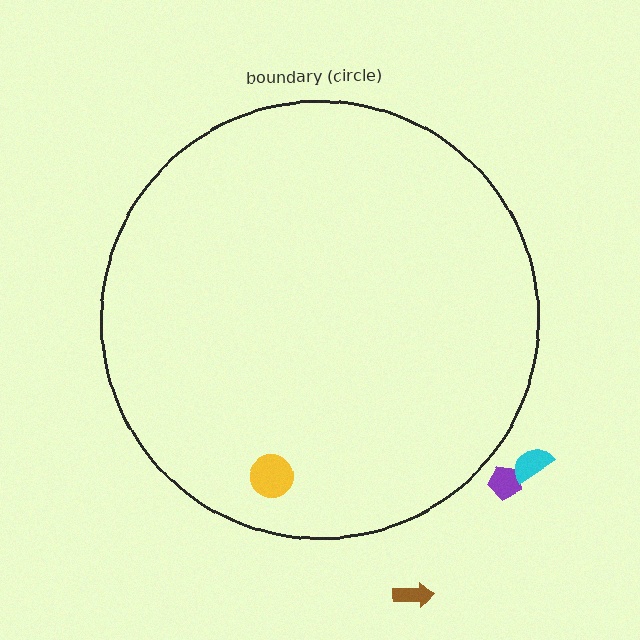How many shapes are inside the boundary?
1 inside, 3 outside.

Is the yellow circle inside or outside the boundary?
Inside.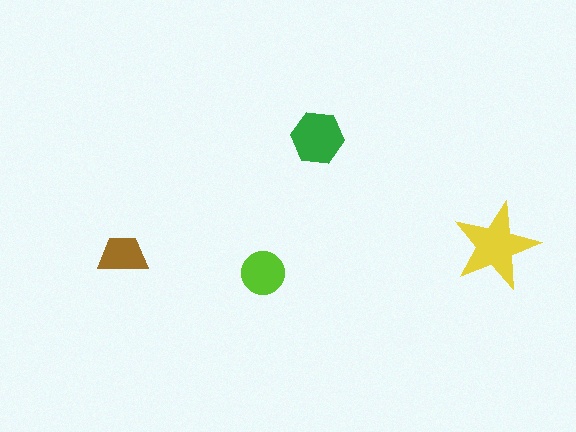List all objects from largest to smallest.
The yellow star, the green hexagon, the lime circle, the brown trapezoid.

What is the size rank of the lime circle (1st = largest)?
3rd.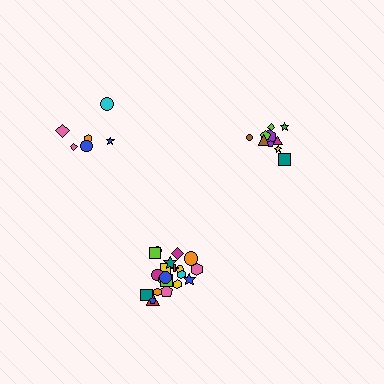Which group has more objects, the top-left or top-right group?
The top-right group.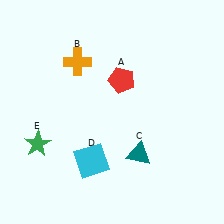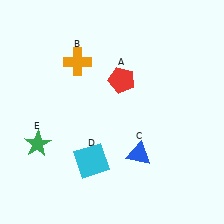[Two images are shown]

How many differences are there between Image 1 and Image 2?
There is 1 difference between the two images.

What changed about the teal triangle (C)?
In Image 1, C is teal. In Image 2, it changed to blue.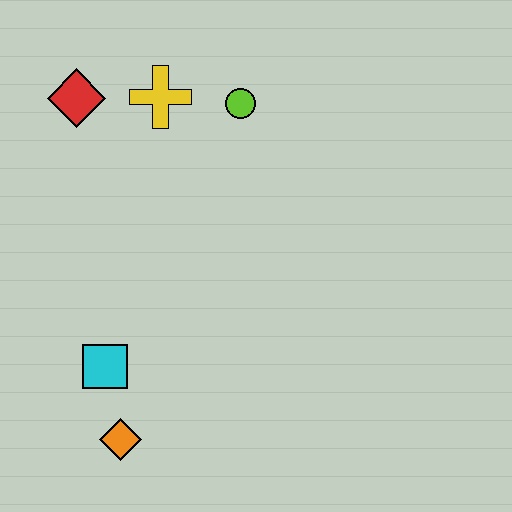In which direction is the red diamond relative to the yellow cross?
The red diamond is to the left of the yellow cross.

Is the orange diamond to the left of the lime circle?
Yes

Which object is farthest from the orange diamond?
The lime circle is farthest from the orange diamond.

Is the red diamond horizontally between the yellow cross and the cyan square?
No